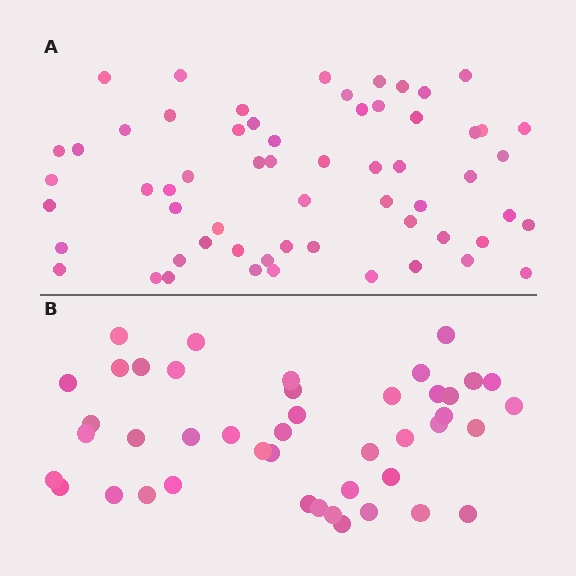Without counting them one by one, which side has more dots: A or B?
Region A (the top region) has more dots.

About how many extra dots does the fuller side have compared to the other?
Region A has approximately 15 more dots than region B.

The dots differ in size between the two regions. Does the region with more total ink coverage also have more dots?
No. Region B has more total ink coverage because its dots are larger, but region A actually contains more individual dots. Total area can be misleading — the number of items is what matters here.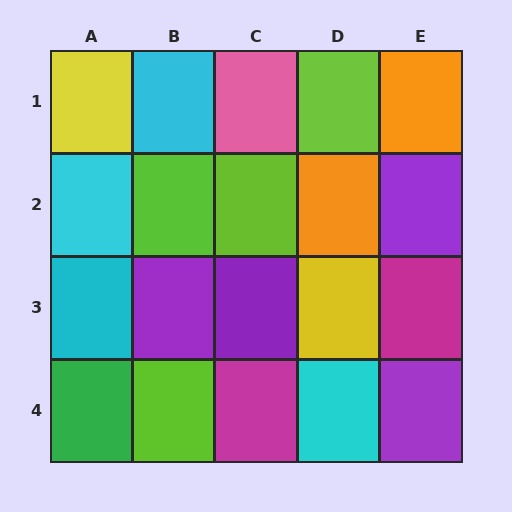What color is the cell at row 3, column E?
Magenta.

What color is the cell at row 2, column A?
Cyan.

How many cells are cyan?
4 cells are cyan.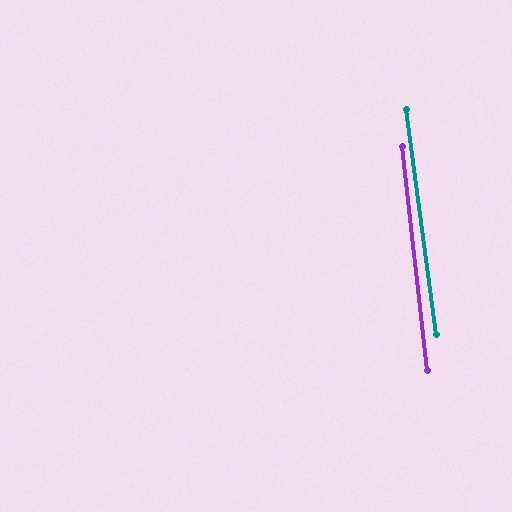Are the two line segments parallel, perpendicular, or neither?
Parallel — their directions differ by only 1.3°.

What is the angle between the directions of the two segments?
Approximately 1 degree.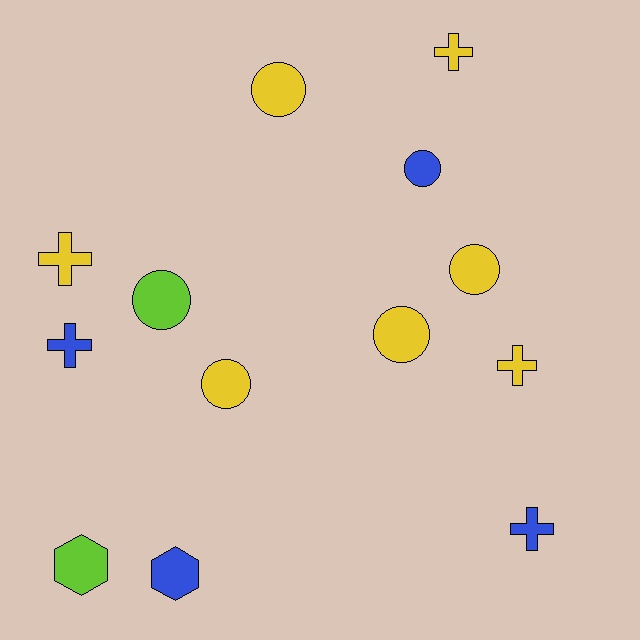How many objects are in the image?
There are 13 objects.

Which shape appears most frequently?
Circle, with 6 objects.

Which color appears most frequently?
Yellow, with 7 objects.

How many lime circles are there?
There is 1 lime circle.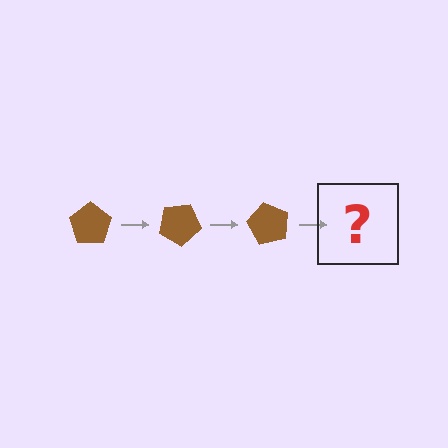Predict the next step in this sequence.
The next step is a brown pentagon rotated 90 degrees.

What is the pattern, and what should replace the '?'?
The pattern is that the pentagon rotates 30 degrees each step. The '?' should be a brown pentagon rotated 90 degrees.